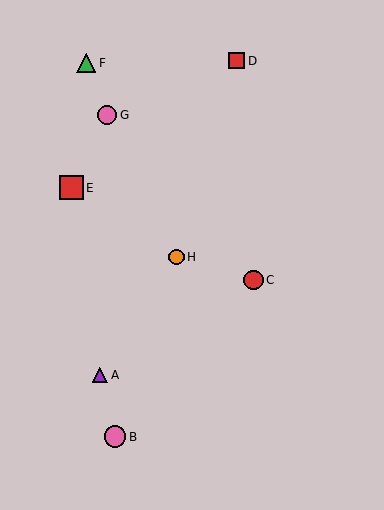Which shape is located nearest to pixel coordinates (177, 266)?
The orange circle (labeled H) at (177, 257) is nearest to that location.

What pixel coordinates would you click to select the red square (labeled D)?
Click at (237, 61) to select the red square D.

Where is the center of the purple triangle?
The center of the purple triangle is at (100, 375).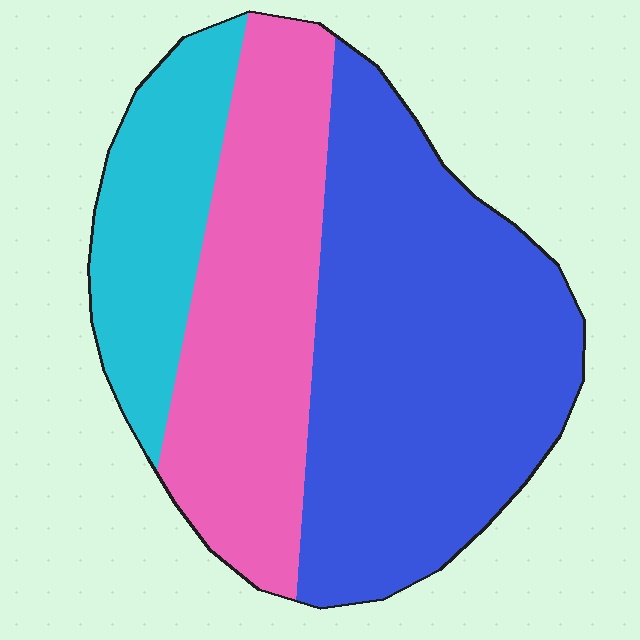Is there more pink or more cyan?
Pink.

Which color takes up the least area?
Cyan, at roughly 20%.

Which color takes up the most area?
Blue, at roughly 50%.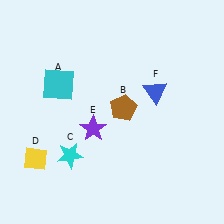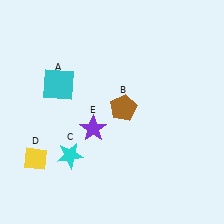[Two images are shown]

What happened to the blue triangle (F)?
The blue triangle (F) was removed in Image 2. It was in the top-right area of Image 1.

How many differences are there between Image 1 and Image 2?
There is 1 difference between the two images.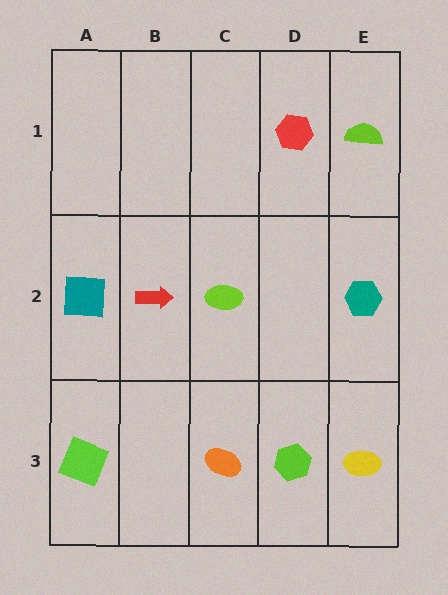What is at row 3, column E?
A yellow ellipse.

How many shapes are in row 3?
4 shapes.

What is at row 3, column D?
A lime hexagon.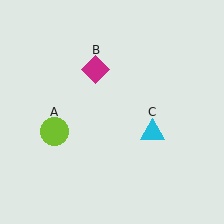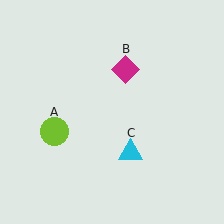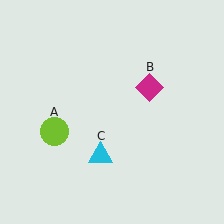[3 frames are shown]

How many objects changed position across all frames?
2 objects changed position: magenta diamond (object B), cyan triangle (object C).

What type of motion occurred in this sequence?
The magenta diamond (object B), cyan triangle (object C) rotated clockwise around the center of the scene.